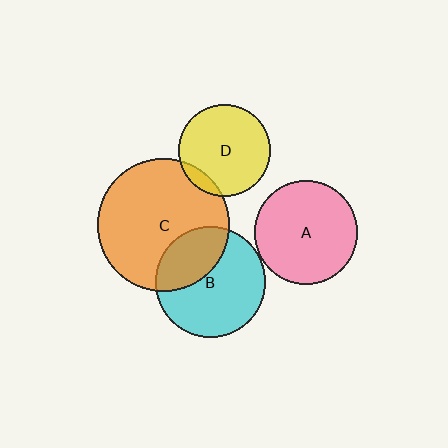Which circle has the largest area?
Circle C (orange).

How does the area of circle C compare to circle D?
Approximately 2.1 times.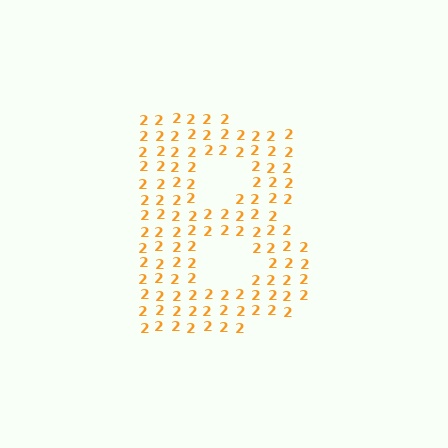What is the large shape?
The large shape is the letter B.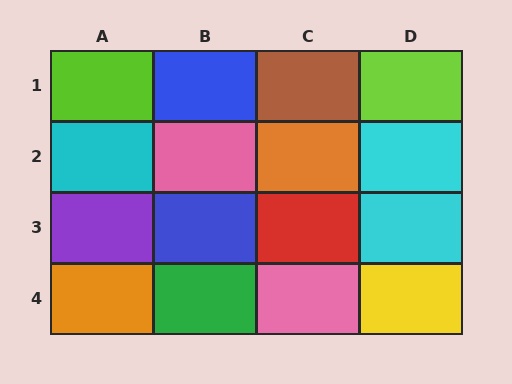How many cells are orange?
2 cells are orange.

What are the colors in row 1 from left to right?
Lime, blue, brown, lime.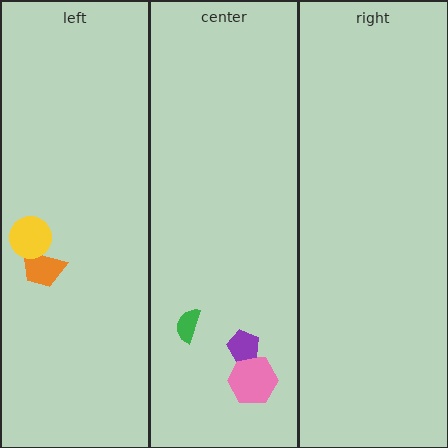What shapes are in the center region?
The pink hexagon, the purple pentagon, the green semicircle.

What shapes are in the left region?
The orange trapezoid, the yellow circle.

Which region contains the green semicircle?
The center region.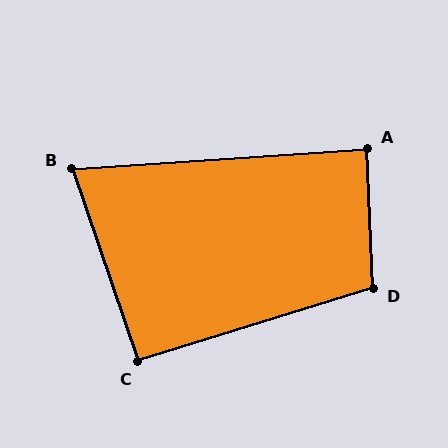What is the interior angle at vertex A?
Approximately 88 degrees (approximately right).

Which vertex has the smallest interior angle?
B, at approximately 75 degrees.